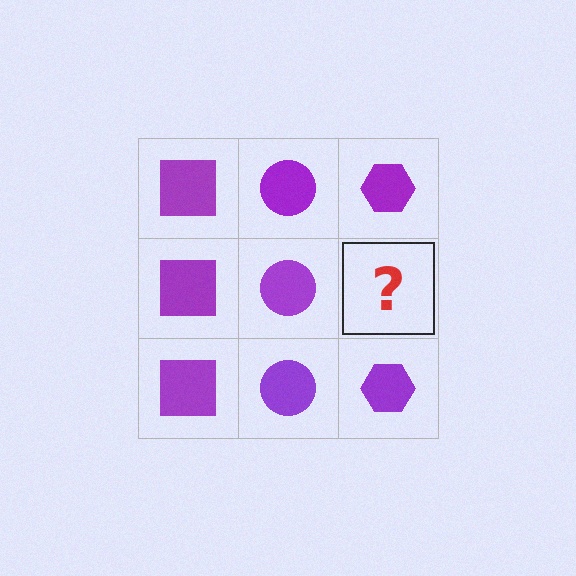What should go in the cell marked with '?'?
The missing cell should contain a purple hexagon.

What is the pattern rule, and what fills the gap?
The rule is that each column has a consistent shape. The gap should be filled with a purple hexagon.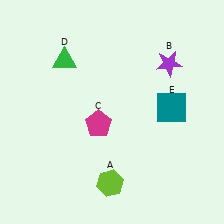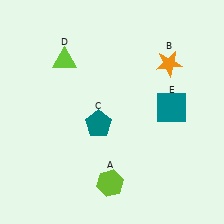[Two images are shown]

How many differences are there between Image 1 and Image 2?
There are 3 differences between the two images.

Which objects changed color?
B changed from purple to orange. C changed from magenta to teal. D changed from green to lime.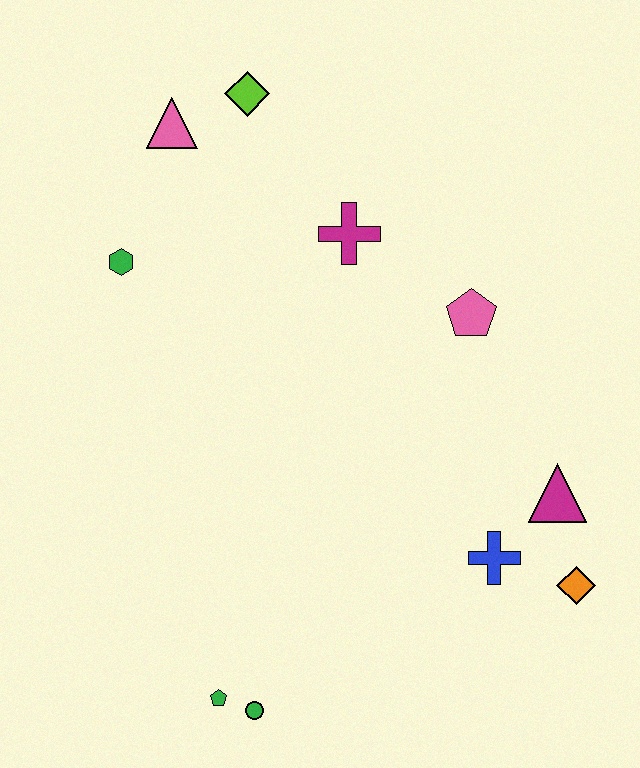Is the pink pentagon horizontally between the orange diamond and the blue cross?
No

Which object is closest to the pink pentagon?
The magenta cross is closest to the pink pentagon.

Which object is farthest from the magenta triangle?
The pink triangle is farthest from the magenta triangle.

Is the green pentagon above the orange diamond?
No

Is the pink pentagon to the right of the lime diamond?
Yes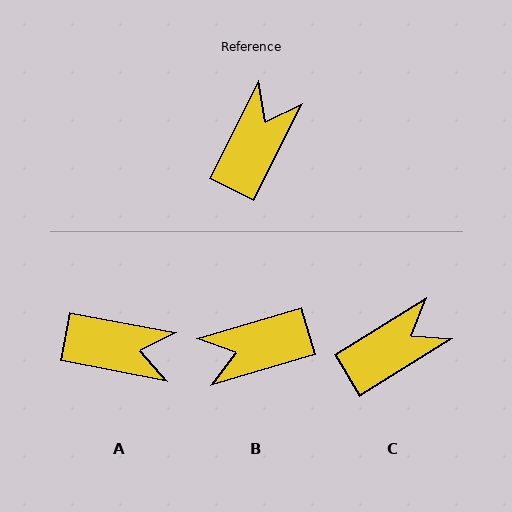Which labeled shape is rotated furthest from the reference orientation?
B, about 133 degrees away.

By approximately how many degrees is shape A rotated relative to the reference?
Approximately 74 degrees clockwise.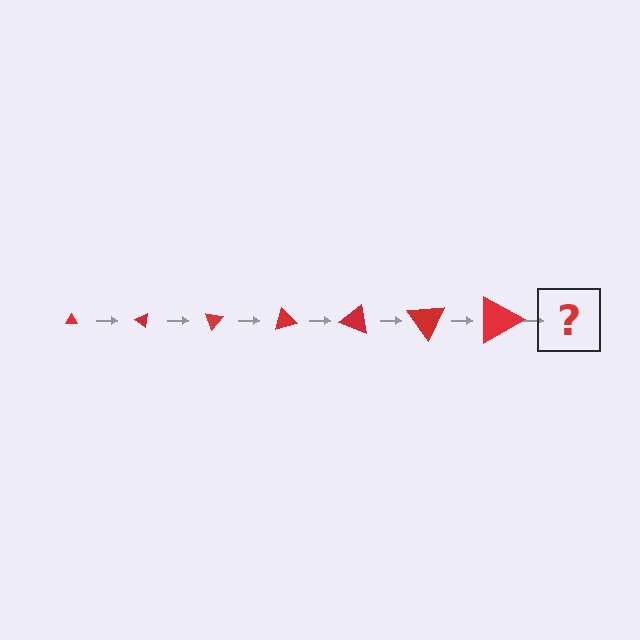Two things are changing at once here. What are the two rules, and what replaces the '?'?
The two rules are that the triangle grows larger each step and it rotates 35 degrees each step. The '?' should be a triangle, larger than the previous one and rotated 245 degrees from the start.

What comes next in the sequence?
The next element should be a triangle, larger than the previous one and rotated 245 degrees from the start.